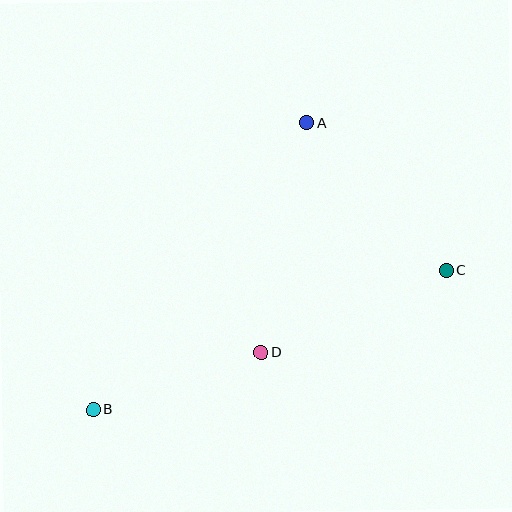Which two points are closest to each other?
Points B and D are closest to each other.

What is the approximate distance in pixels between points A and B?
The distance between A and B is approximately 357 pixels.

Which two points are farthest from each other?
Points B and C are farthest from each other.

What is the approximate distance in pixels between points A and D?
The distance between A and D is approximately 234 pixels.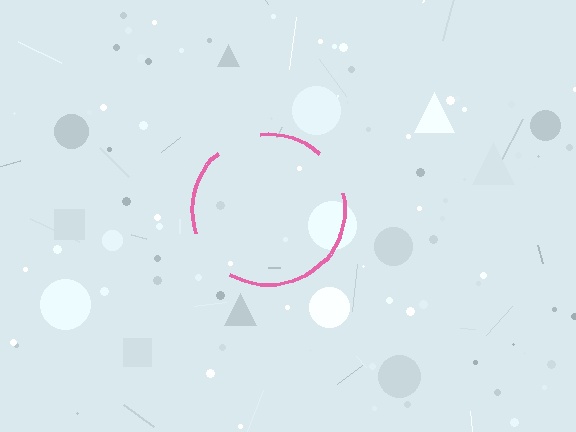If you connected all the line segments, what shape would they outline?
They would outline a circle.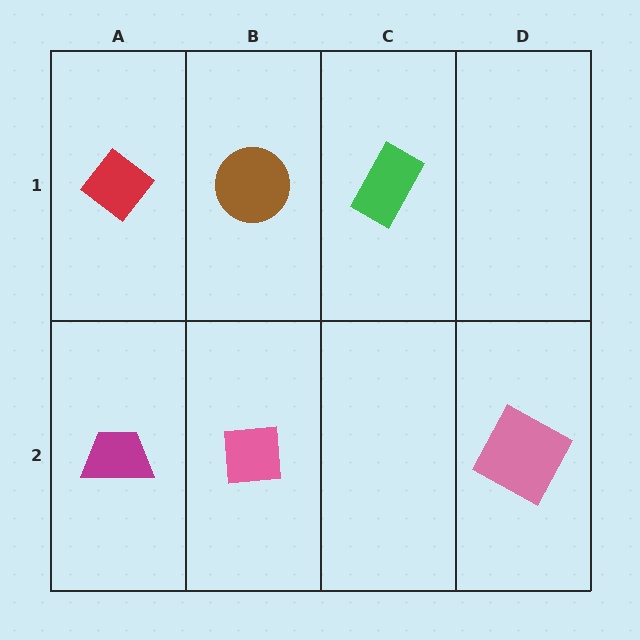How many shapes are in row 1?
3 shapes.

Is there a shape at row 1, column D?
No, that cell is empty.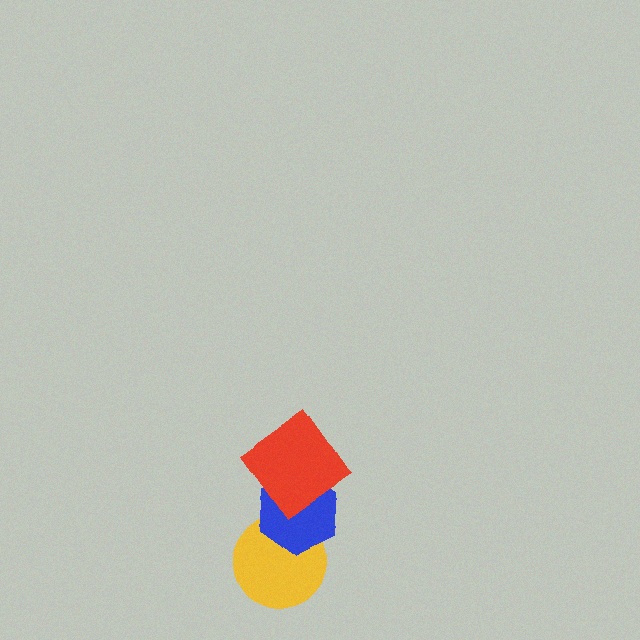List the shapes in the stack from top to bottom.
From top to bottom: the red diamond, the blue hexagon, the yellow circle.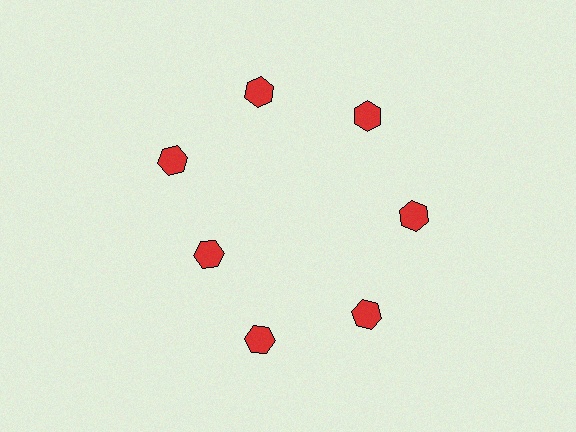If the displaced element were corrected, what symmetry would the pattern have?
It would have 7-fold rotational symmetry — the pattern would map onto itself every 51 degrees.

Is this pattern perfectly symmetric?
No. The 7 red hexagons are arranged in a ring, but one element near the 8 o'clock position is pulled inward toward the center, breaking the 7-fold rotational symmetry.